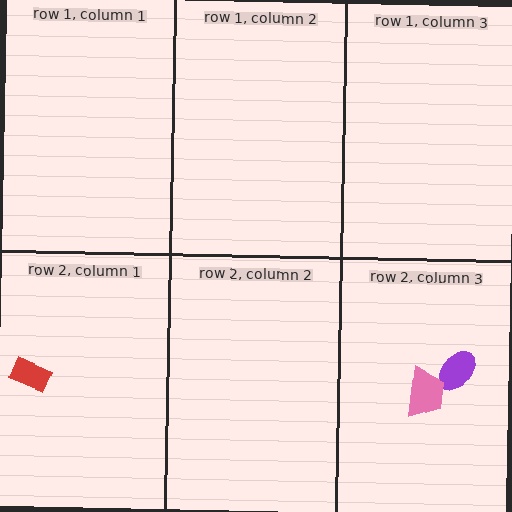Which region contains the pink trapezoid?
The row 2, column 3 region.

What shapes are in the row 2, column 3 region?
The purple ellipse, the pink trapezoid.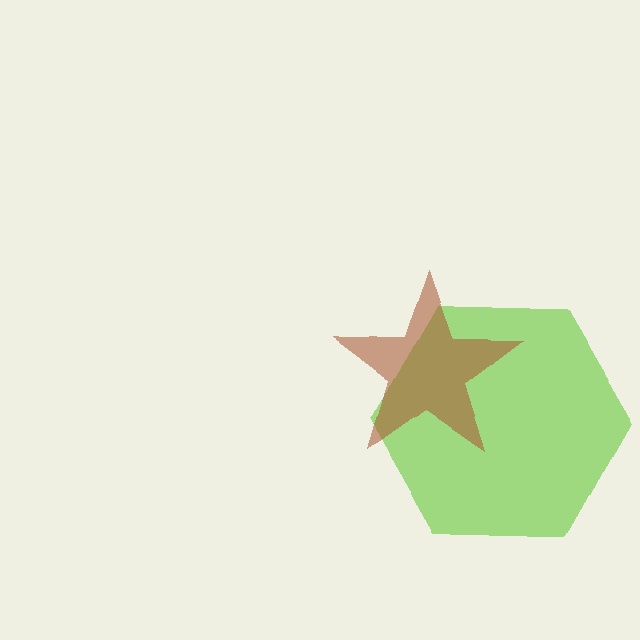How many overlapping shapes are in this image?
There are 2 overlapping shapes in the image.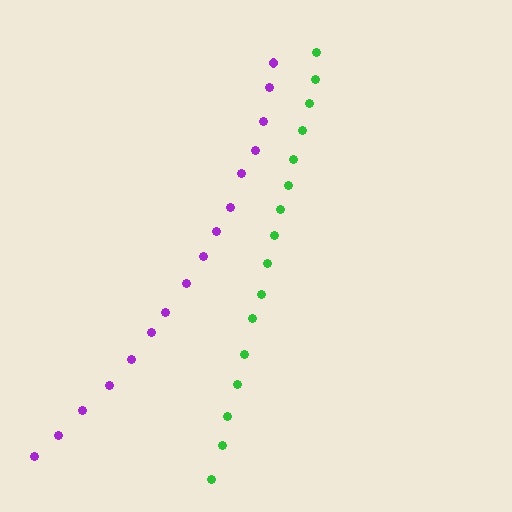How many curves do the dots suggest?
There are 2 distinct paths.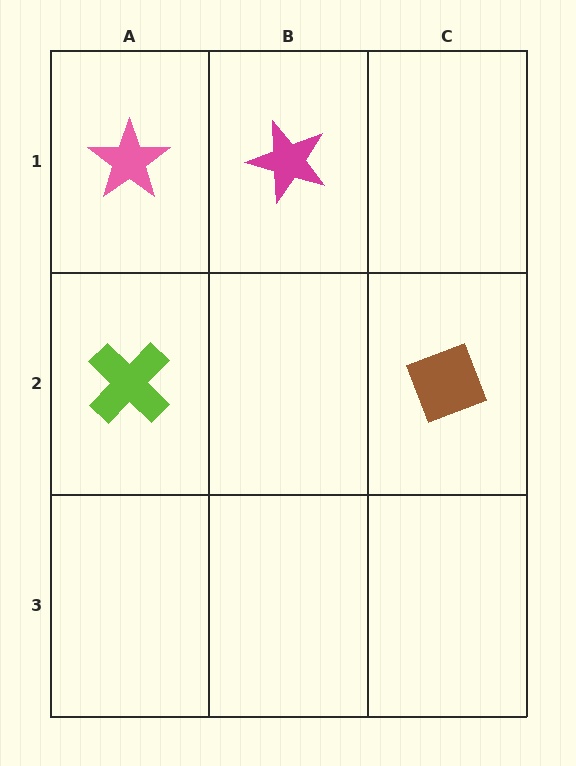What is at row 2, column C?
A brown diamond.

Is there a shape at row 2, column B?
No, that cell is empty.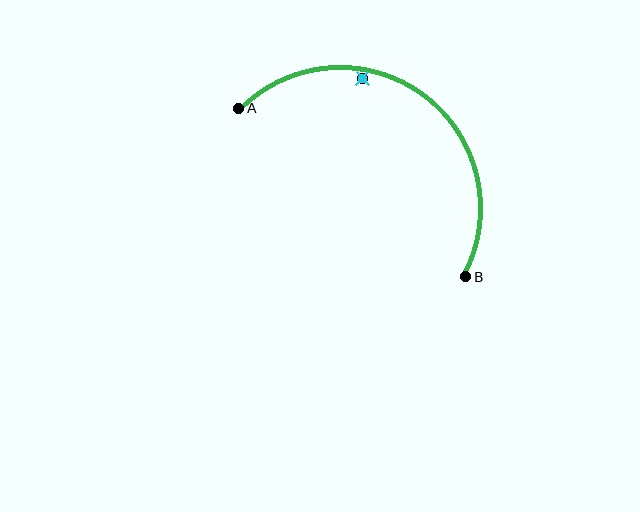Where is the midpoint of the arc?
The arc midpoint is the point on the curve farthest from the straight line joining A and B. It sits above and to the right of that line.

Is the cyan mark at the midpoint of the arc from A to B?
No — the cyan mark does not lie on the arc at all. It sits slightly inside the curve.